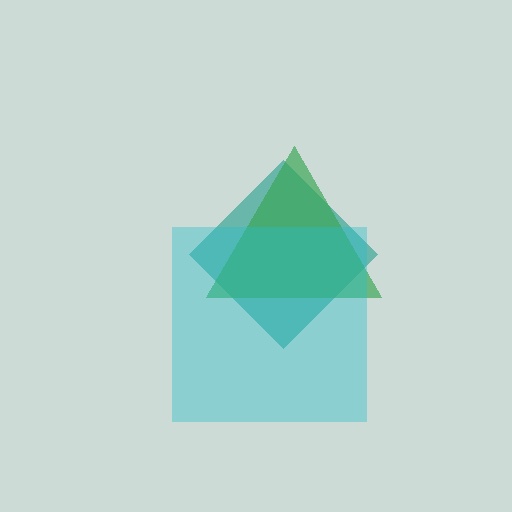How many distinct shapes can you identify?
There are 3 distinct shapes: a teal diamond, a green triangle, a cyan square.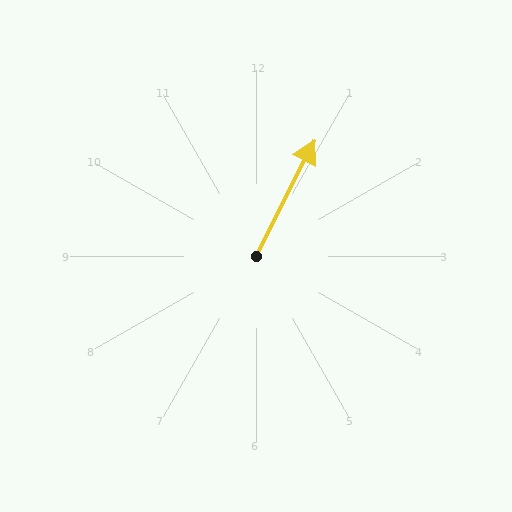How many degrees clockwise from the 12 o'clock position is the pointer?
Approximately 27 degrees.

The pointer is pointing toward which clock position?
Roughly 1 o'clock.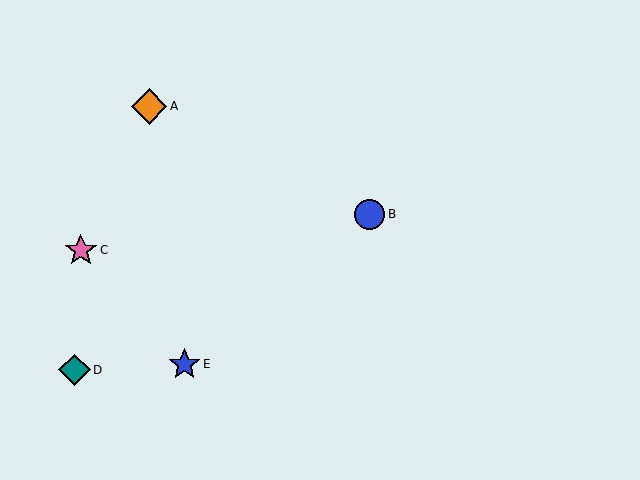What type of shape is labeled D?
Shape D is a teal diamond.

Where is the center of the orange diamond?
The center of the orange diamond is at (149, 106).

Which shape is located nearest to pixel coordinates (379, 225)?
The blue circle (labeled B) at (370, 214) is nearest to that location.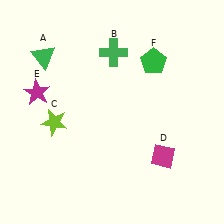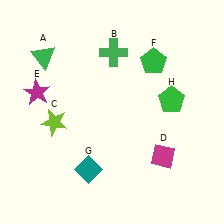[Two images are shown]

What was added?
A teal diamond (G), a green pentagon (H) were added in Image 2.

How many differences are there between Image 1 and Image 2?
There are 2 differences between the two images.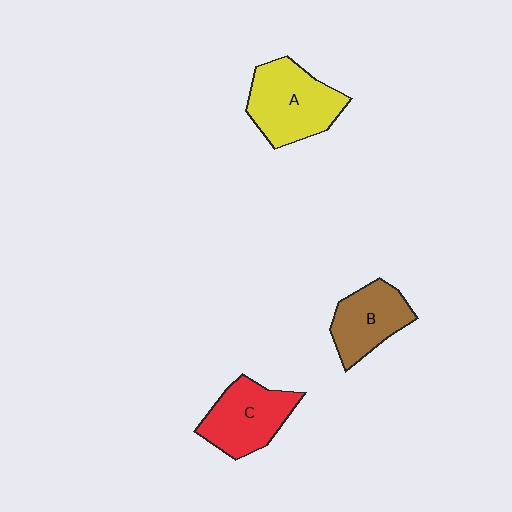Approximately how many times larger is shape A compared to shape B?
Approximately 1.3 times.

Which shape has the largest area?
Shape A (yellow).